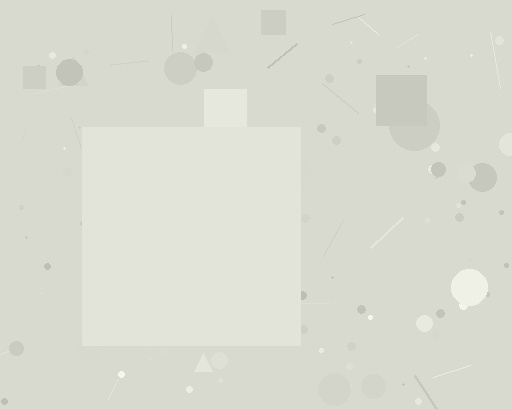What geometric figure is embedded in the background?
A square is embedded in the background.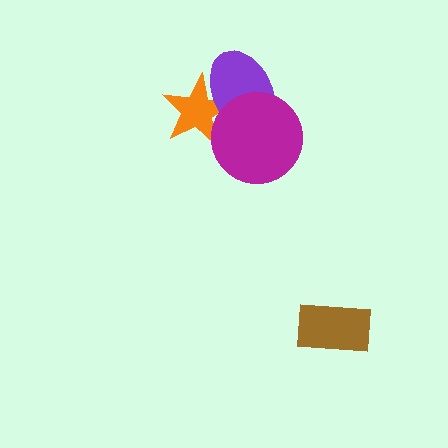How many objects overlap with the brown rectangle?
0 objects overlap with the brown rectangle.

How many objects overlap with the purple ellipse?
2 objects overlap with the purple ellipse.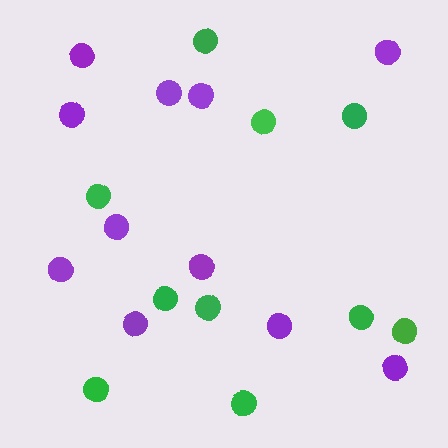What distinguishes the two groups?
There are 2 groups: one group of purple circles (11) and one group of green circles (10).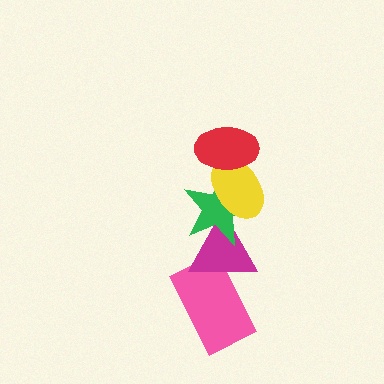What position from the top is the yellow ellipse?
The yellow ellipse is 2nd from the top.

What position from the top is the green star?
The green star is 3rd from the top.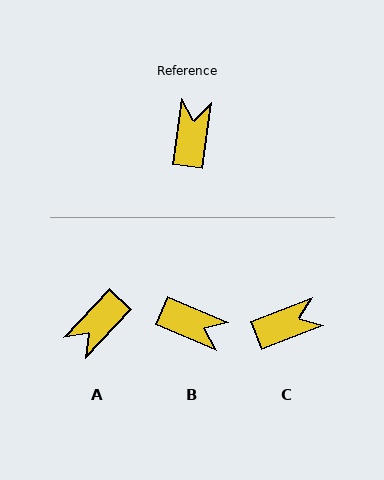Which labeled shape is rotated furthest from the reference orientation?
A, about 144 degrees away.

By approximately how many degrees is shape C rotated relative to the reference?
Approximately 62 degrees clockwise.